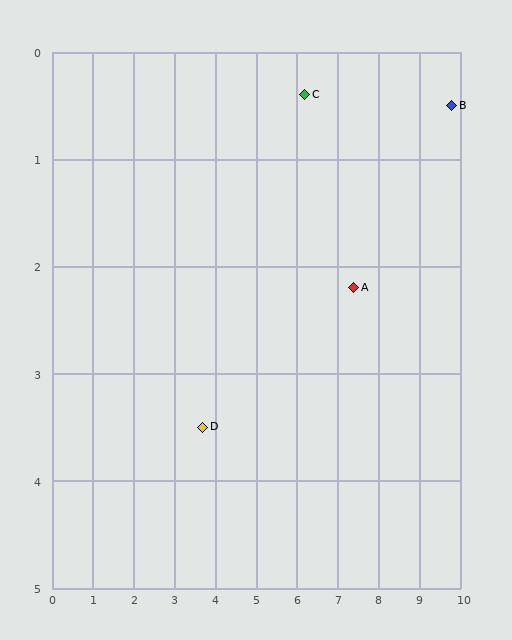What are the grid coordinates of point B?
Point B is at approximately (9.8, 0.5).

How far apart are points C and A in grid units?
Points C and A are about 2.2 grid units apart.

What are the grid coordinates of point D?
Point D is at approximately (3.7, 3.5).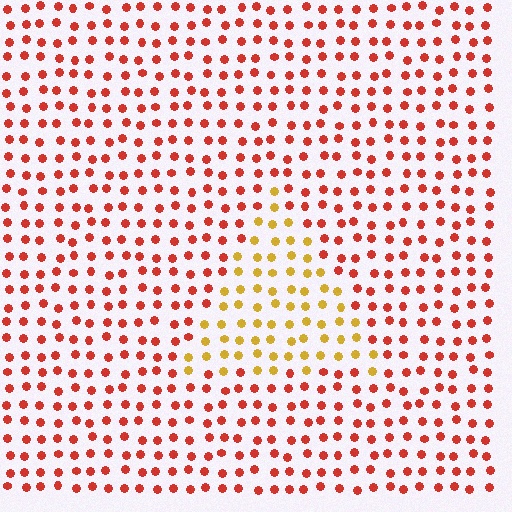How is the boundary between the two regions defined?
The boundary is defined purely by a slight shift in hue (about 44 degrees). Spacing, size, and orientation are identical on both sides.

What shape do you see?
I see a triangle.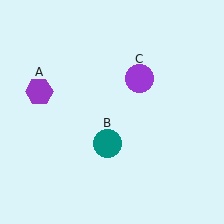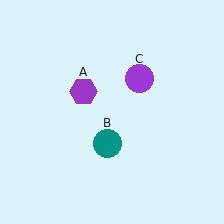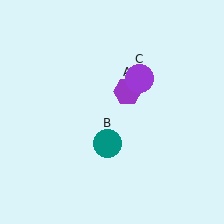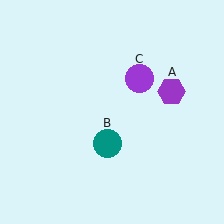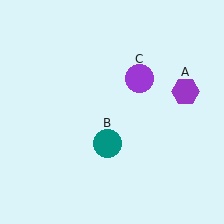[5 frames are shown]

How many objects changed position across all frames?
1 object changed position: purple hexagon (object A).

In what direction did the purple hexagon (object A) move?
The purple hexagon (object A) moved right.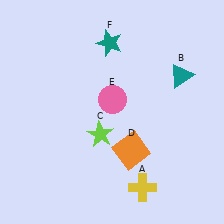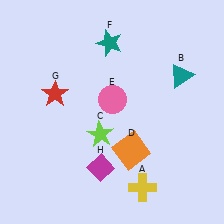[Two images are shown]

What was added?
A red star (G), a magenta diamond (H) were added in Image 2.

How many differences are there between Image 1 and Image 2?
There are 2 differences between the two images.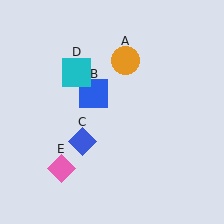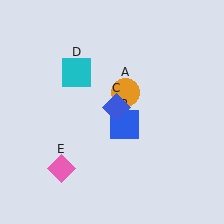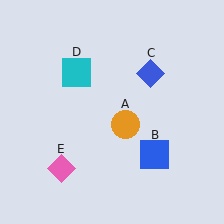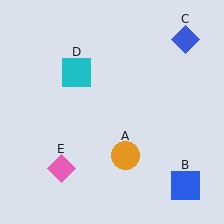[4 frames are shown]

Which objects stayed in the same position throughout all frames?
Cyan square (object D) and pink diamond (object E) remained stationary.